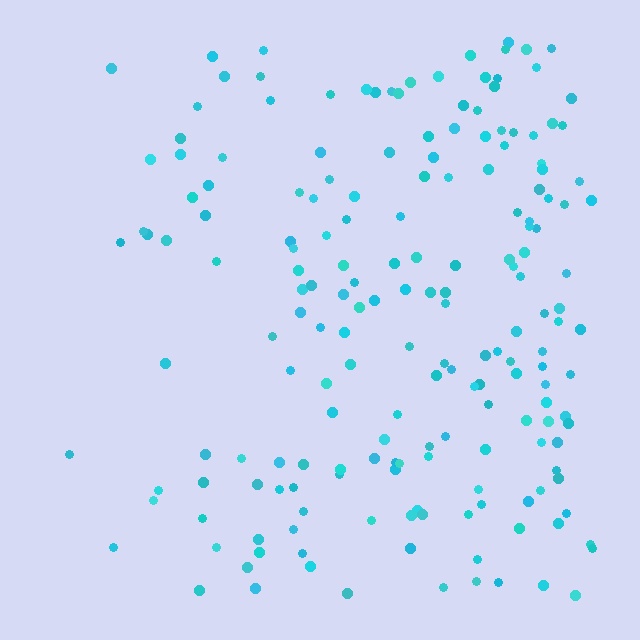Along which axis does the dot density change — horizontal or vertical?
Horizontal.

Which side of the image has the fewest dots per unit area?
The left.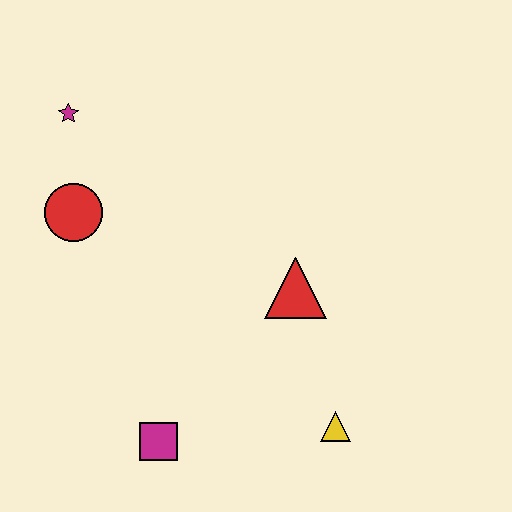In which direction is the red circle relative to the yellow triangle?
The red circle is to the left of the yellow triangle.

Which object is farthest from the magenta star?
The yellow triangle is farthest from the magenta star.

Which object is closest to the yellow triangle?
The red triangle is closest to the yellow triangle.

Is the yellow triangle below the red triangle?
Yes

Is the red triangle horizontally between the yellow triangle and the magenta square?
Yes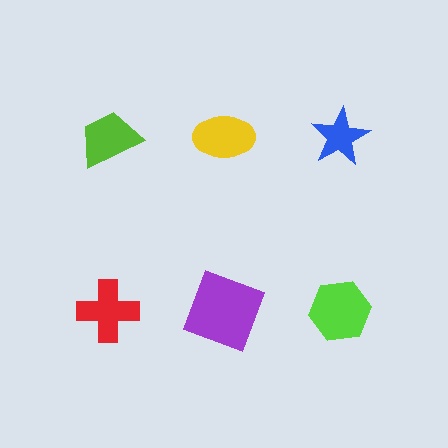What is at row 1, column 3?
A blue star.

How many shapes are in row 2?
3 shapes.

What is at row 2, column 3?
A lime hexagon.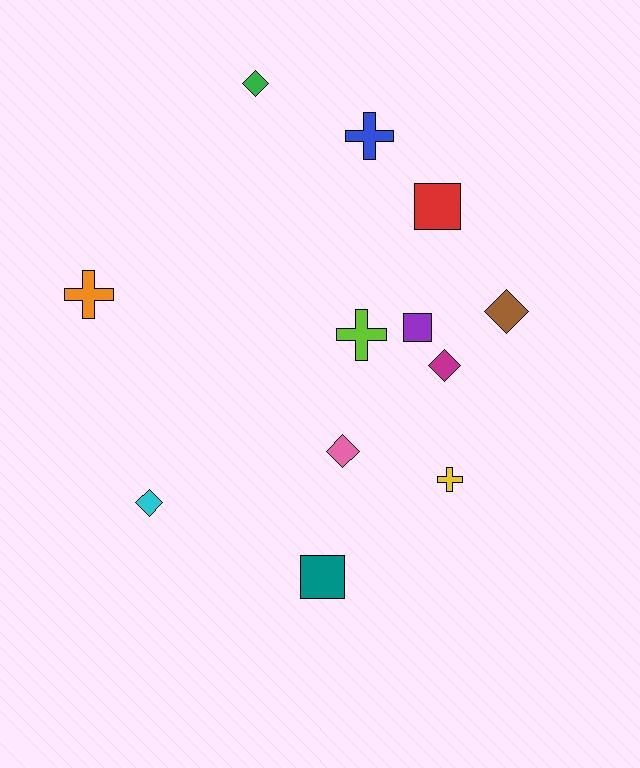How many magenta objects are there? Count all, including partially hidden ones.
There is 1 magenta object.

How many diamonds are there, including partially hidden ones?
There are 5 diamonds.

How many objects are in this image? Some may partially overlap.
There are 12 objects.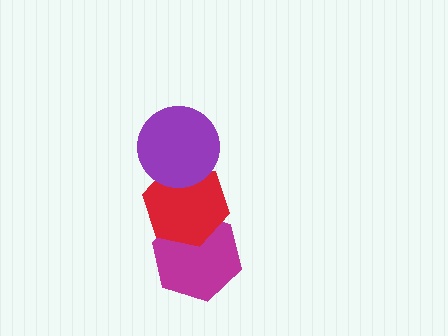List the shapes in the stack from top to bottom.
From top to bottom: the purple circle, the red hexagon, the magenta hexagon.